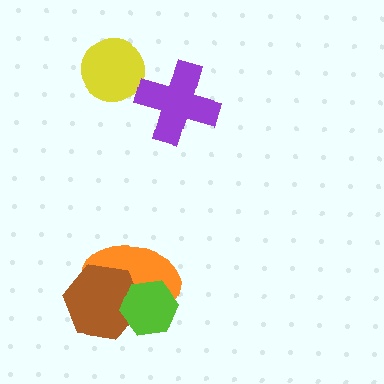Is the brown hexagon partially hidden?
Yes, it is partially covered by another shape.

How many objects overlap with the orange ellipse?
2 objects overlap with the orange ellipse.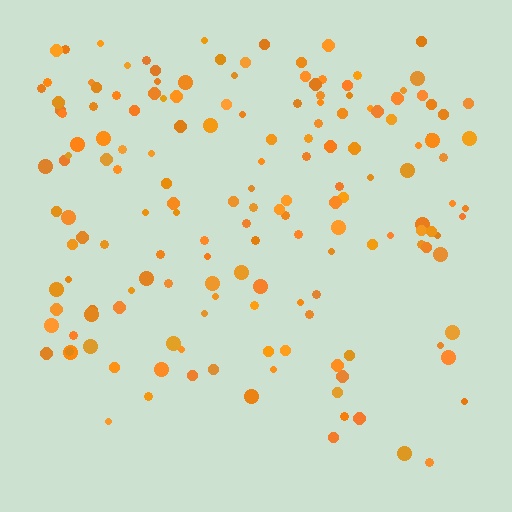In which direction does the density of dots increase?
From bottom to top, with the top side densest.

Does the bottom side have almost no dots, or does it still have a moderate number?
Still a moderate number, just noticeably fewer than the top.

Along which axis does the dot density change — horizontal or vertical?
Vertical.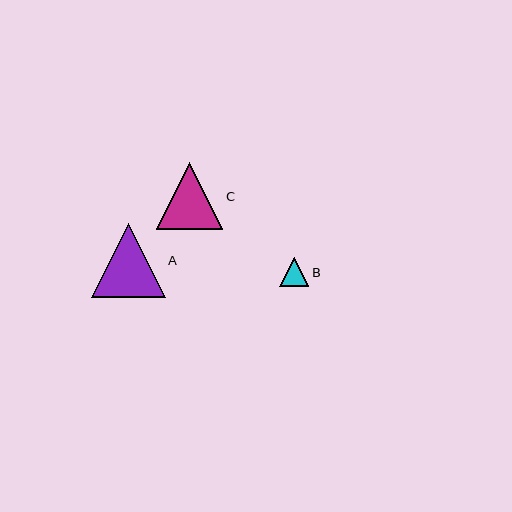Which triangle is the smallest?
Triangle B is the smallest with a size of approximately 29 pixels.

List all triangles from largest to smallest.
From largest to smallest: A, C, B.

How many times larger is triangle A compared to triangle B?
Triangle A is approximately 2.5 times the size of triangle B.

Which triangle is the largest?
Triangle A is the largest with a size of approximately 74 pixels.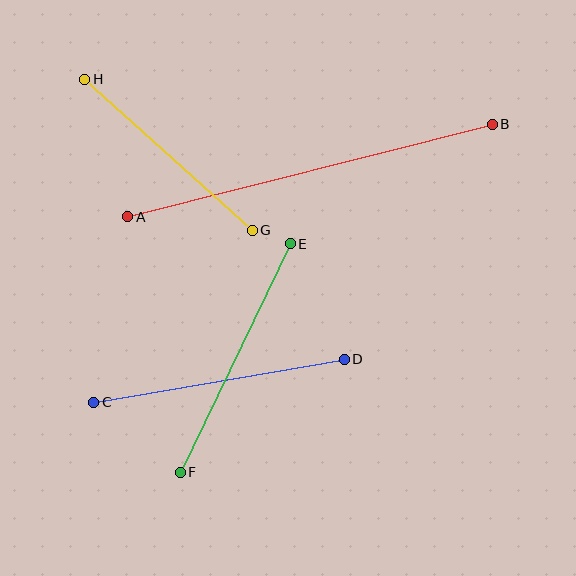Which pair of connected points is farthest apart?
Points A and B are farthest apart.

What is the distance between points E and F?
The distance is approximately 254 pixels.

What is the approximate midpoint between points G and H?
The midpoint is at approximately (169, 155) pixels.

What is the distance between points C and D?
The distance is approximately 254 pixels.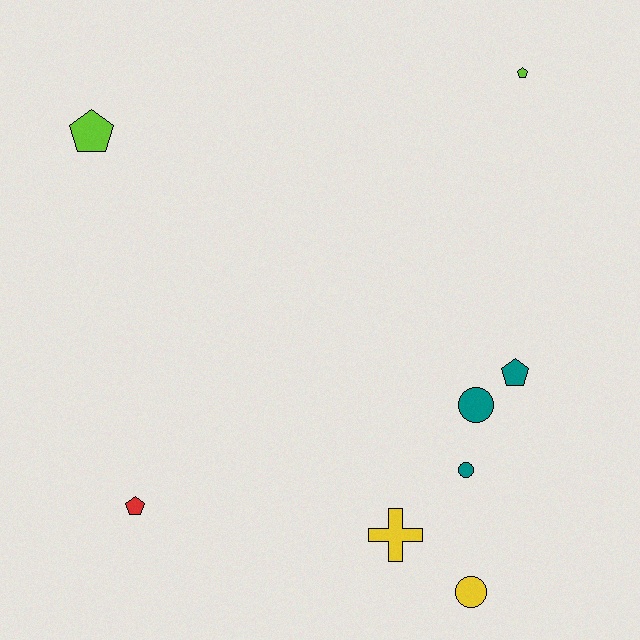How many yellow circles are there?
There is 1 yellow circle.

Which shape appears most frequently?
Pentagon, with 4 objects.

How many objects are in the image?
There are 8 objects.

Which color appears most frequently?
Teal, with 3 objects.